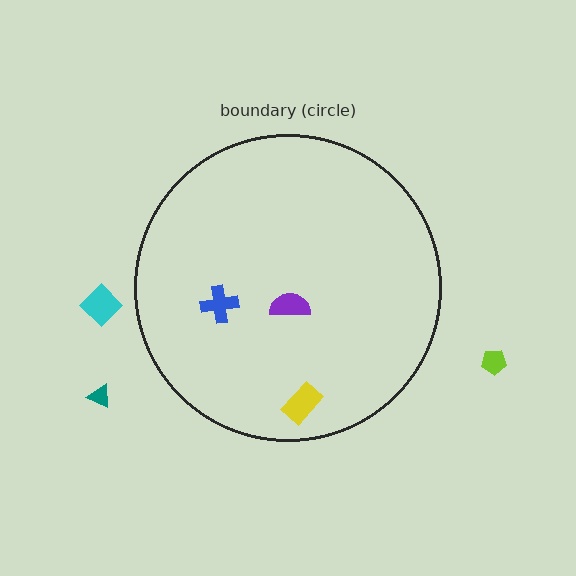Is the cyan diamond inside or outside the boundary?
Outside.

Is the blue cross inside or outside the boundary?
Inside.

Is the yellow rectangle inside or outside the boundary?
Inside.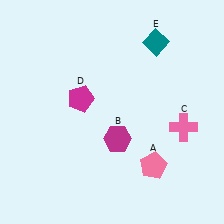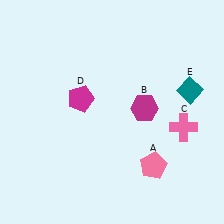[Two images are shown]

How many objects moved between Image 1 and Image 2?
2 objects moved between the two images.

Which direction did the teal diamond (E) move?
The teal diamond (E) moved down.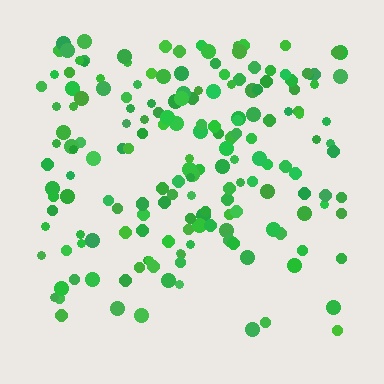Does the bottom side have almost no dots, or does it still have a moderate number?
Still a moderate number, just noticeably fewer than the top.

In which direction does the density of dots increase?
From bottom to top, with the top side densest.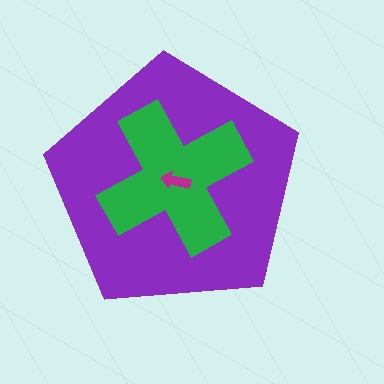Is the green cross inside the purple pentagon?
Yes.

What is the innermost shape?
The magenta arrow.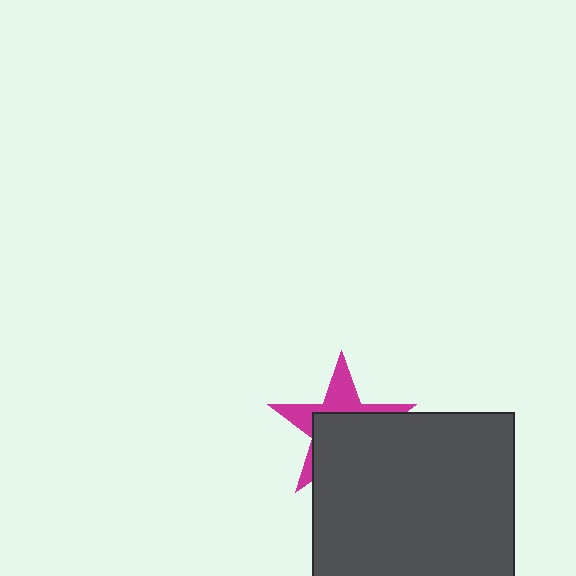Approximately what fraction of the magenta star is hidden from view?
Roughly 60% of the magenta star is hidden behind the dark gray square.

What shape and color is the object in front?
The object in front is a dark gray square.